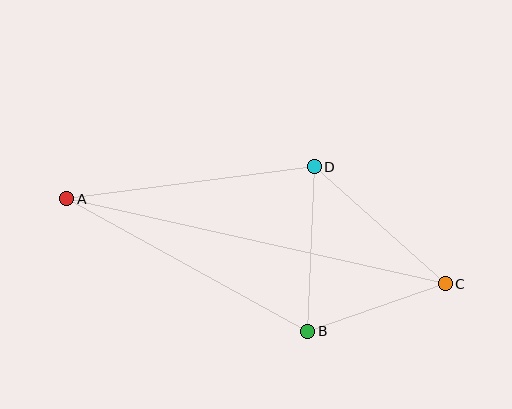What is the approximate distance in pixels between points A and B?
The distance between A and B is approximately 275 pixels.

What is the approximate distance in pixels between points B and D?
The distance between B and D is approximately 165 pixels.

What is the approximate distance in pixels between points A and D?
The distance between A and D is approximately 249 pixels.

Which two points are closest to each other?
Points B and C are closest to each other.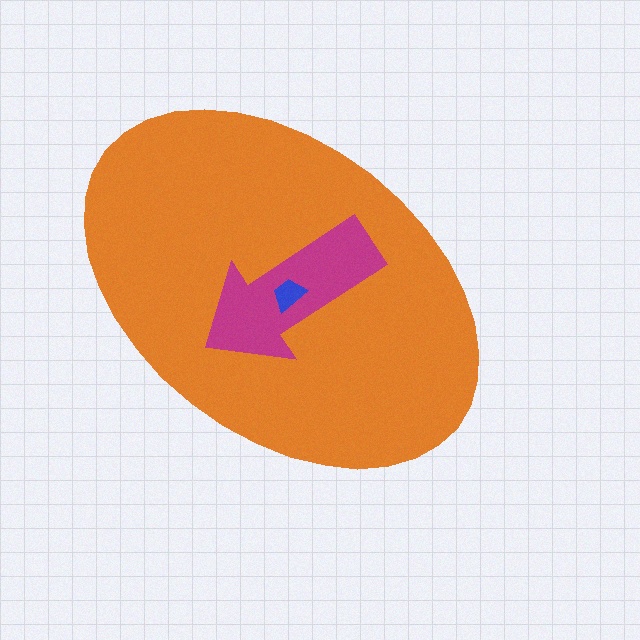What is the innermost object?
The blue trapezoid.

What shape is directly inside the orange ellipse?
The magenta arrow.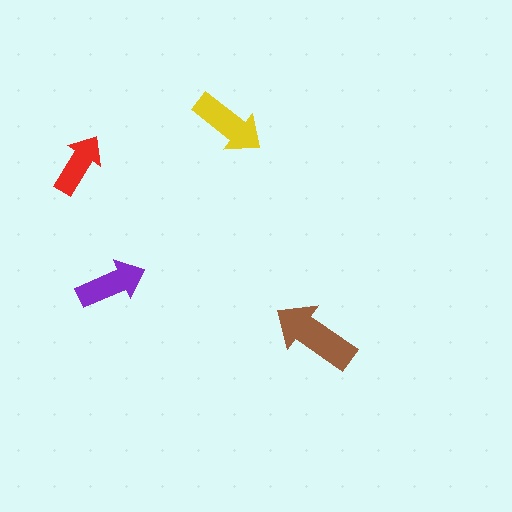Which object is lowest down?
The brown arrow is bottommost.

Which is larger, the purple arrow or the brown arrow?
The brown one.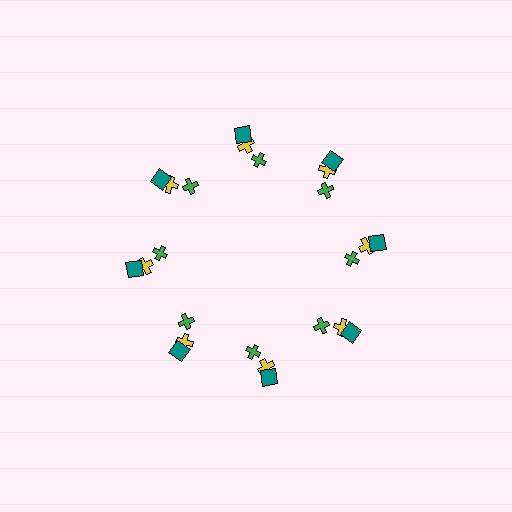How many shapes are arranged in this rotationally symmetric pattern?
There are 24 shapes, arranged in 8 groups of 3.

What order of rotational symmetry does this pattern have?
This pattern has 8-fold rotational symmetry.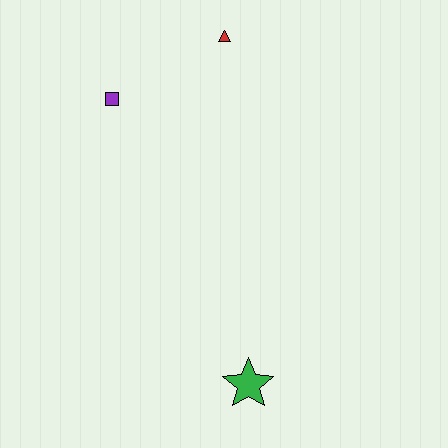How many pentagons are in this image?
There are no pentagons.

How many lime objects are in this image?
There are no lime objects.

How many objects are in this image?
There are 3 objects.